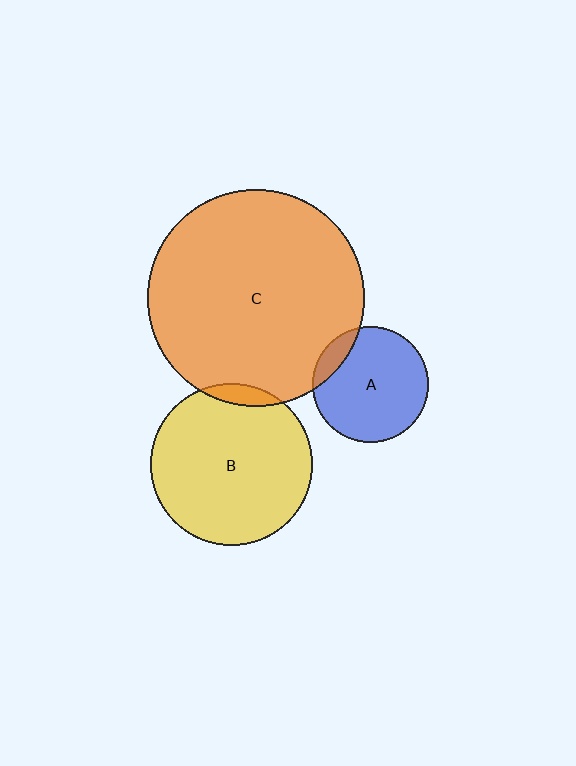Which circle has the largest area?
Circle C (orange).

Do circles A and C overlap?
Yes.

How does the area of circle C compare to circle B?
Approximately 1.8 times.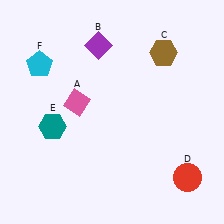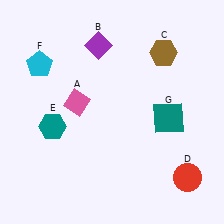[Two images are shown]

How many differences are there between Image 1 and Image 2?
There is 1 difference between the two images.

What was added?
A teal square (G) was added in Image 2.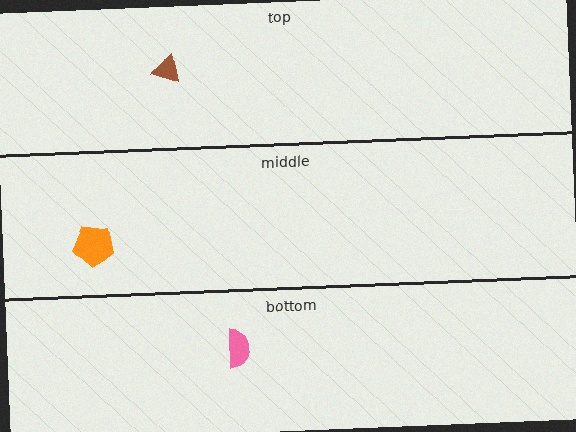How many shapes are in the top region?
1.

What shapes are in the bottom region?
The pink semicircle.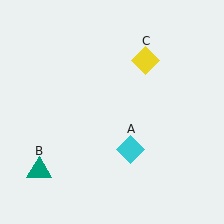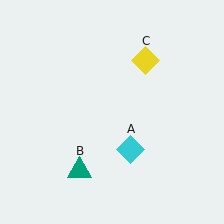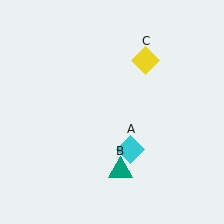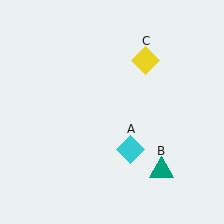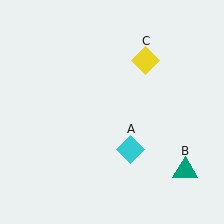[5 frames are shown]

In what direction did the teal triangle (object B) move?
The teal triangle (object B) moved right.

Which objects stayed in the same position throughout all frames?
Cyan diamond (object A) and yellow diamond (object C) remained stationary.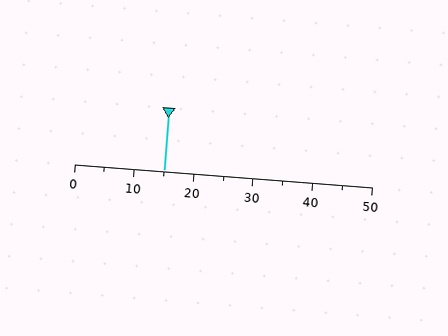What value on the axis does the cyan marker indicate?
The marker indicates approximately 15.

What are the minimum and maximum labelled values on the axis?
The axis runs from 0 to 50.